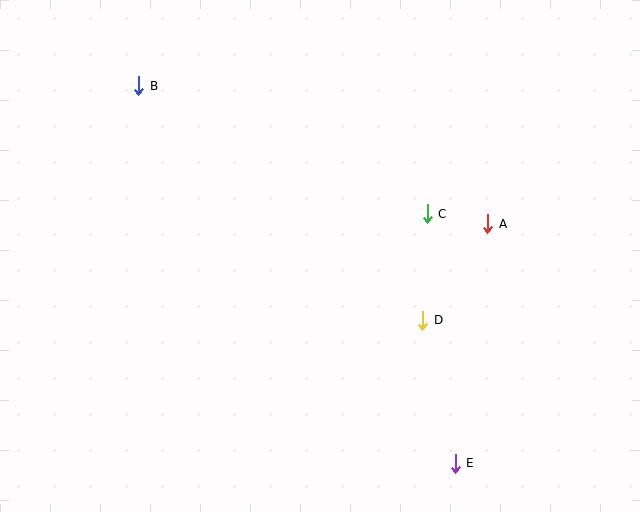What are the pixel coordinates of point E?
Point E is at (455, 463).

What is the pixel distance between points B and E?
The distance between B and E is 493 pixels.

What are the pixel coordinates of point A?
Point A is at (488, 224).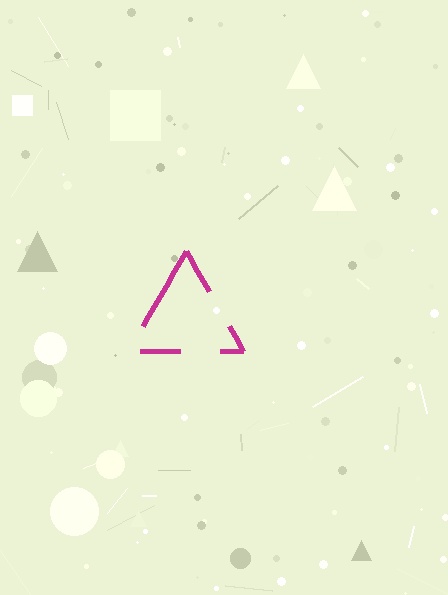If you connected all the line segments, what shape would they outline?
They would outline a triangle.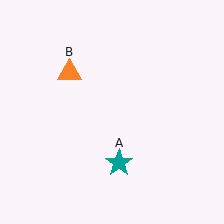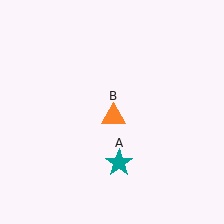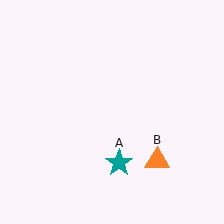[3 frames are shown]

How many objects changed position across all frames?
1 object changed position: orange triangle (object B).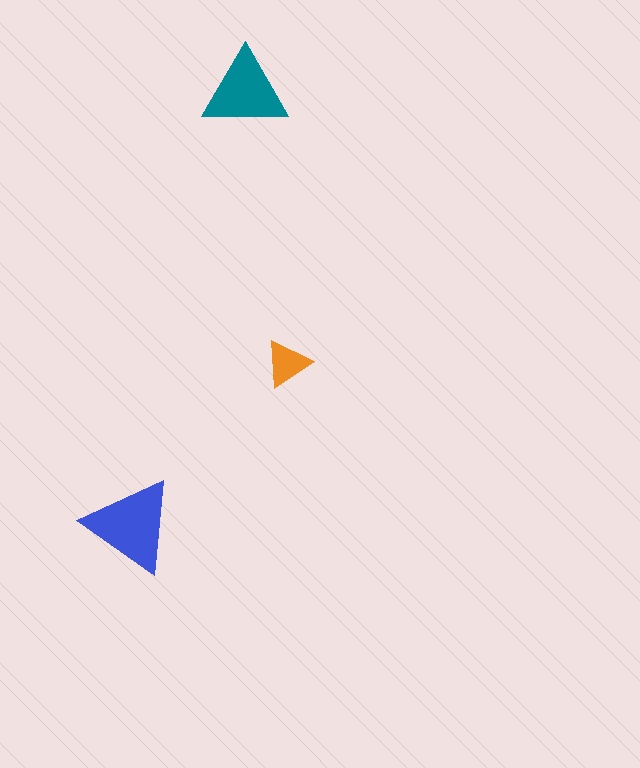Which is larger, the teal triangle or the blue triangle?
The blue one.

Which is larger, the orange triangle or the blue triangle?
The blue one.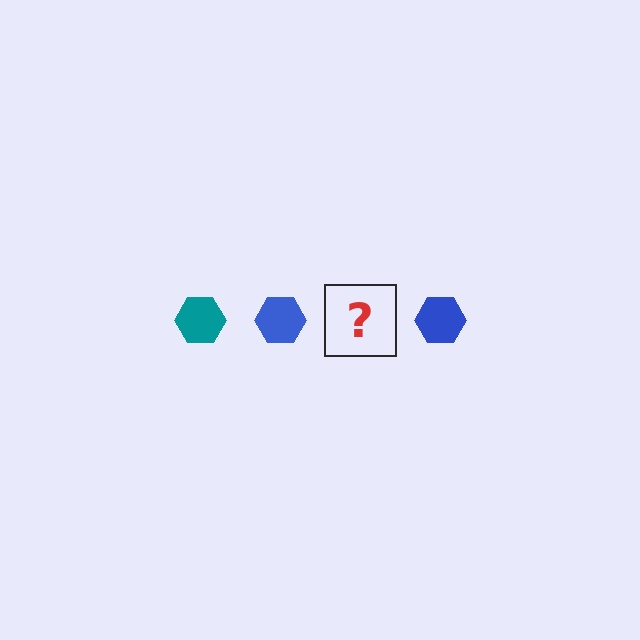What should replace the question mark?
The question mark should be replaced with a teal hexagon.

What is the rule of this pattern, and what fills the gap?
The rule is that the pattern cycles through teal, blue hexagons. The gap should be filled with a teal hexagon.